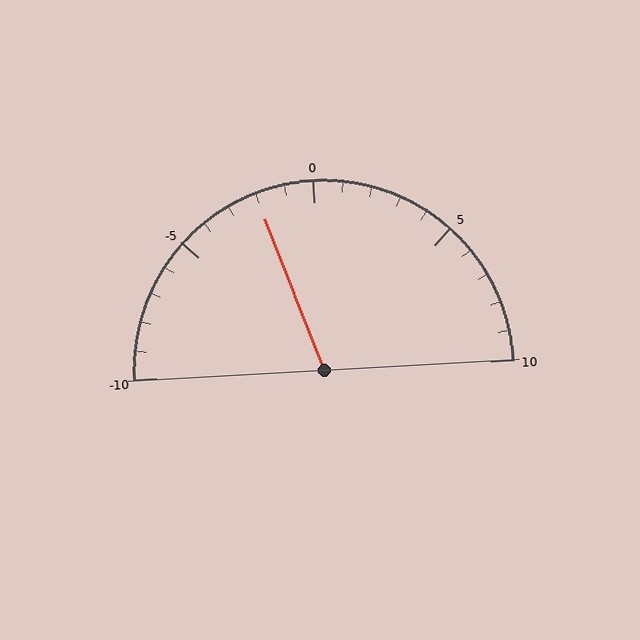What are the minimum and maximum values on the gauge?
The gauge ranges from -10 to 10.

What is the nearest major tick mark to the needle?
The nearest major tick mark is 0.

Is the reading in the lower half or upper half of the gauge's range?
The reading is in the lower half of the range (-10 to 10).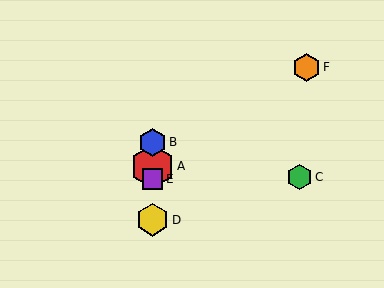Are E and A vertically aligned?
Yes, both are at x≈152.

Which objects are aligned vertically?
Objects A, B, D, E are aligned vertically.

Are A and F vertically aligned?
No, A is at x≈152 and F is at x≈306.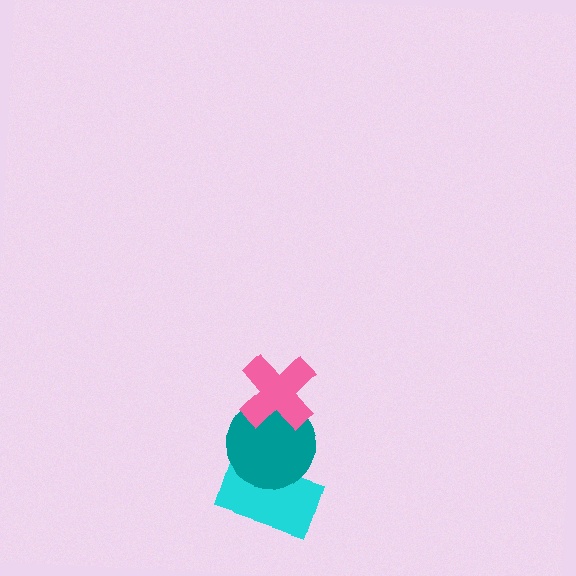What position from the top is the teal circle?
The teal circle is 2nd from the top.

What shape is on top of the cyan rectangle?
The teal circle is on top of the cyan rectangle.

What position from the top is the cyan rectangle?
The cyan rectangle is 3rd from the top.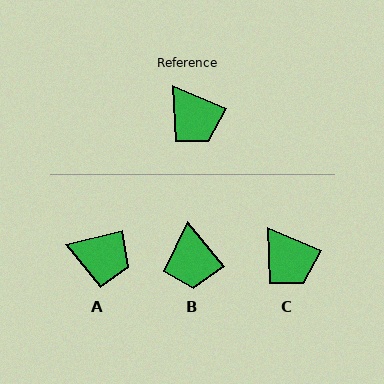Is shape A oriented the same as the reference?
No, it is off by about 37 degrees.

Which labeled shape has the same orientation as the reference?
C.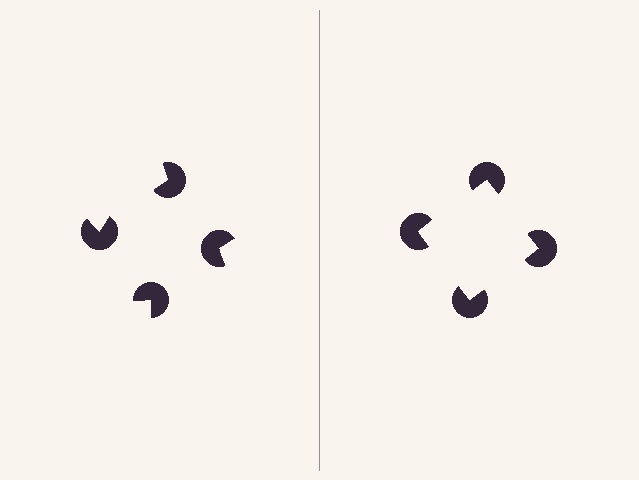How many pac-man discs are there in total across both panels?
8 — 4 on each side.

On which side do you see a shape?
An illusory square appears on the right side. On the left side the wedge cuts are rotated, so no coherent shape forms.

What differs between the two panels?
The pac-man discs are positioned identically on both sides; only the wedge orientations differ. On the right they align to a square; on the left they are misaligned.